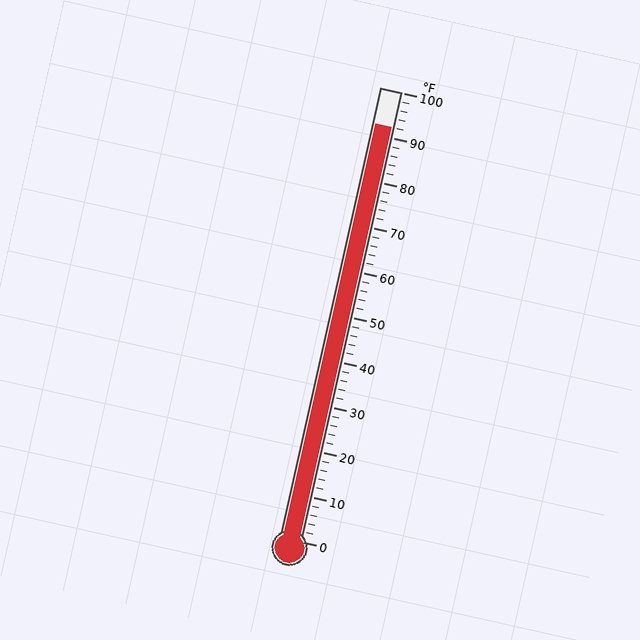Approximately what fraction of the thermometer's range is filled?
The thermometer is filled to approximately 90% of its range.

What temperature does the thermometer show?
The thermometer shows approximately 92°F.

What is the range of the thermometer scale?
The thermometer scale ranges from 0°F to 100°F.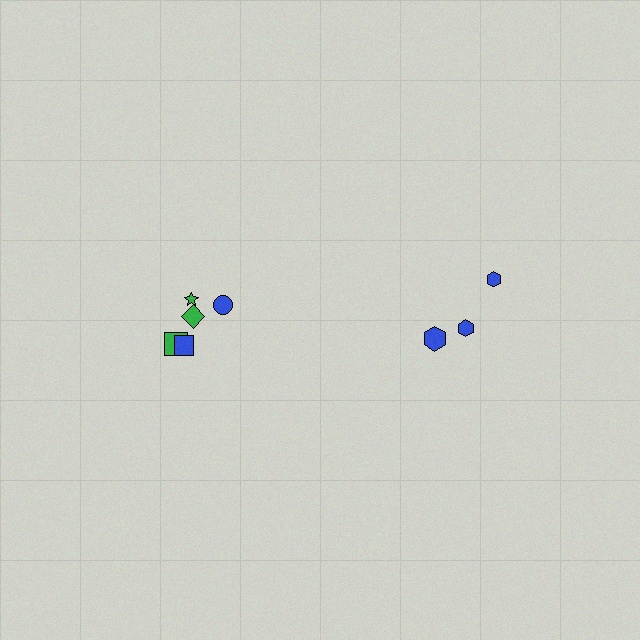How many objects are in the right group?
There are 3 objects.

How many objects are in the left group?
There are 5 objects.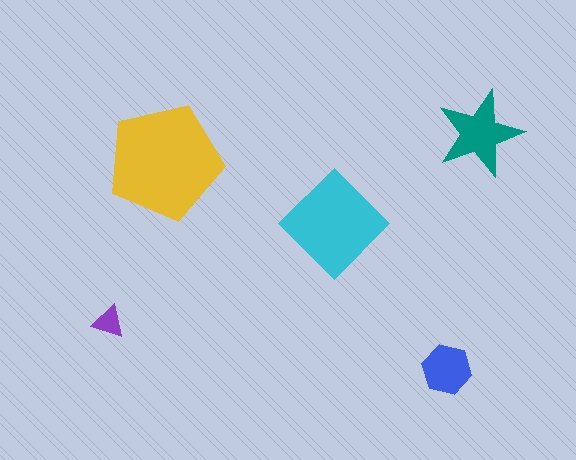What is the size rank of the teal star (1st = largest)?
3rd.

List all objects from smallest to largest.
The purple triangle, the blue hexagon, the teal star, the cyan diamond, the yellow pentagon.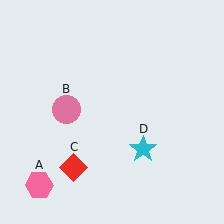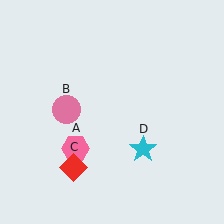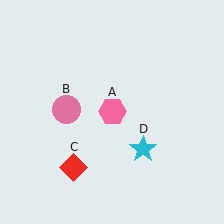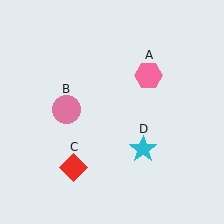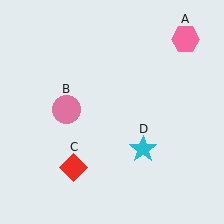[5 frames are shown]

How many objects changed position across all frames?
1 object changed position: pink hexagon (object A).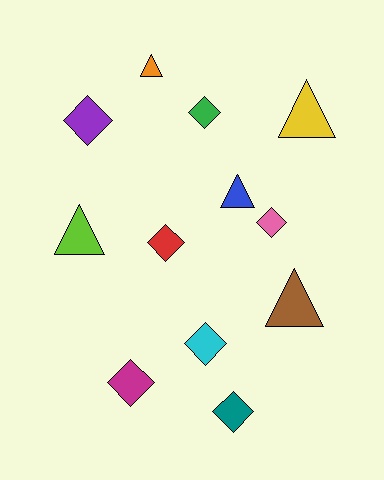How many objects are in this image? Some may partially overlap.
There are 12 objects.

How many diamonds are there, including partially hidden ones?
There are 7 diamonds.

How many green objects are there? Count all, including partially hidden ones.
There is 1 green object.